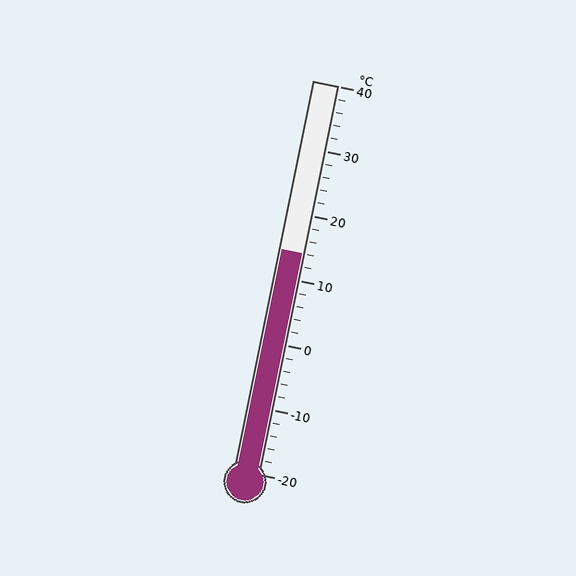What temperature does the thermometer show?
The thermometer shows approximately 14°C.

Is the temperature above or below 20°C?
The temperature is below 20°C.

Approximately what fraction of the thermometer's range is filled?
The thermometer is filled to approximately 55% of its range.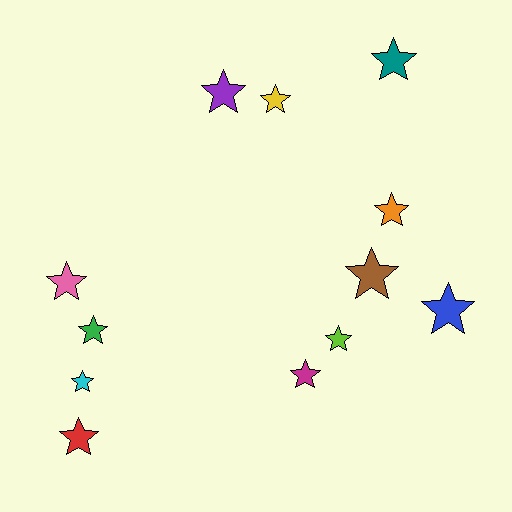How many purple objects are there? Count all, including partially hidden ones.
There is 1 purple object.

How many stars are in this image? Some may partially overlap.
There are 12 stars.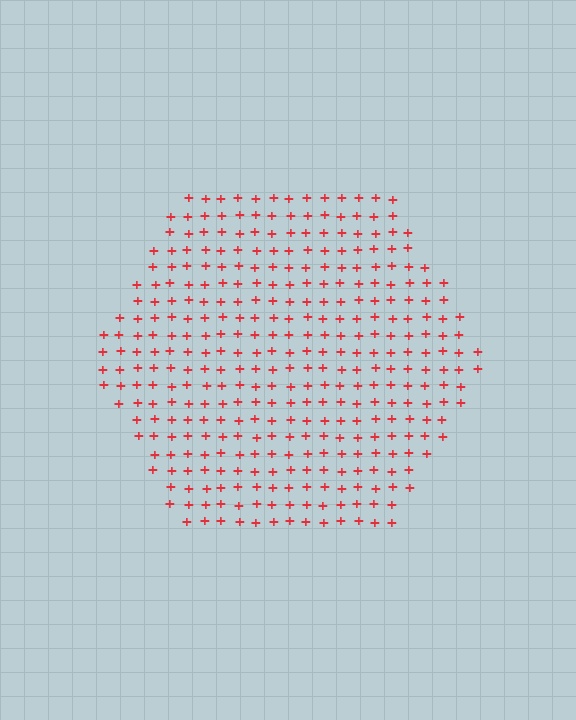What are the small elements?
The small elements are plus signs.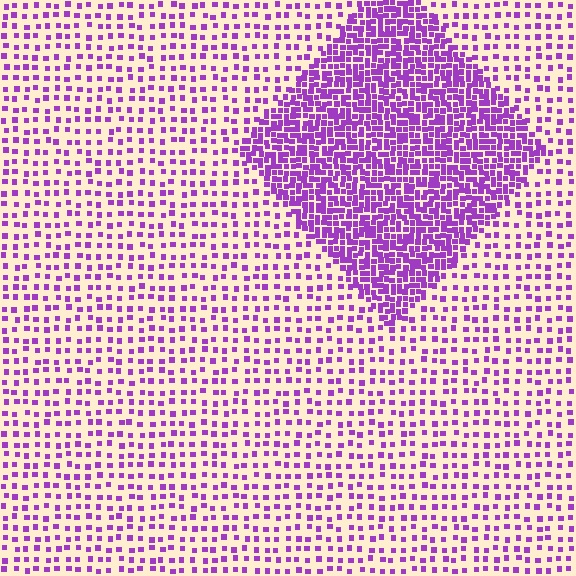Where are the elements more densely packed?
The elements are more densely packed inside the diamond boundary.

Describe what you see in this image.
The image contains small purple elements arranged at two different densities. A diamond-shaped region is visible where the elements are more densely packed than the surrounding area.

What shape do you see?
I see a diamond.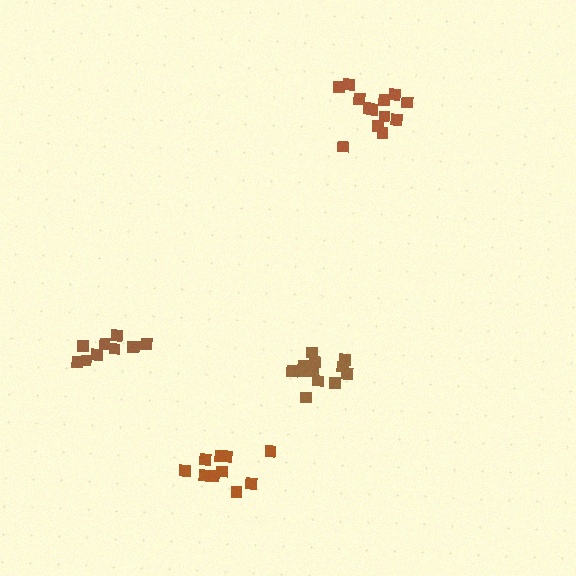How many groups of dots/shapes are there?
There are 4 groups.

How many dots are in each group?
Group 1: 10 dots, Group 2: 12 dots, Group 3: 13 dots, Group 4: 10 dots (45 total).